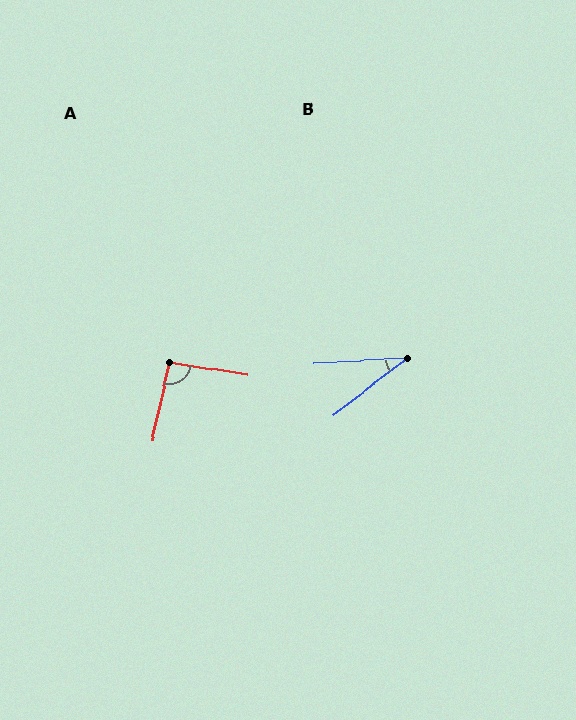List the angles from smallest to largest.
B (34°), A (94°).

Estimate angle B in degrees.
Approximately 34 degrees.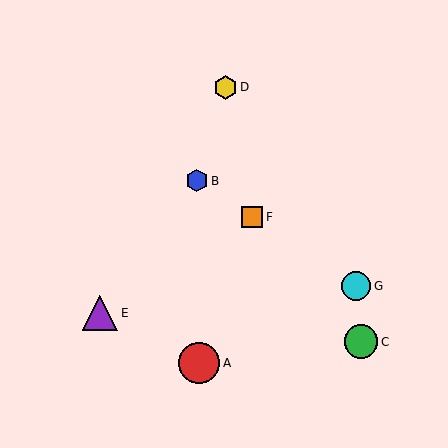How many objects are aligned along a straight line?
3 objects (B, F, G) are aligned along a straight line.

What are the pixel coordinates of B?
Object B is at (197, 181).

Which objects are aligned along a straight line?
Objects B, F, G are aligned along a straight line.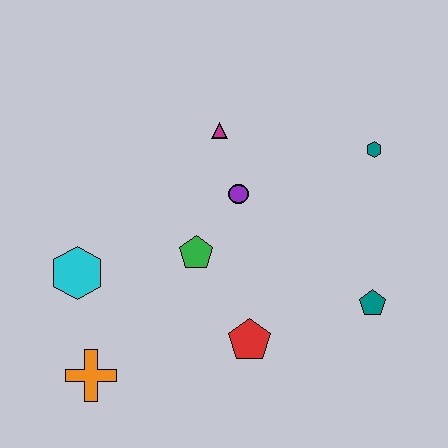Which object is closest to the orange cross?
The cyan hexagon is closest to the orange cross.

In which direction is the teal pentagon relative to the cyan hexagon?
The teal pentagon is to the right of the cyan hexagon.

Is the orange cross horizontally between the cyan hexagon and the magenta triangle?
Yes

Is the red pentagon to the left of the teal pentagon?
Yes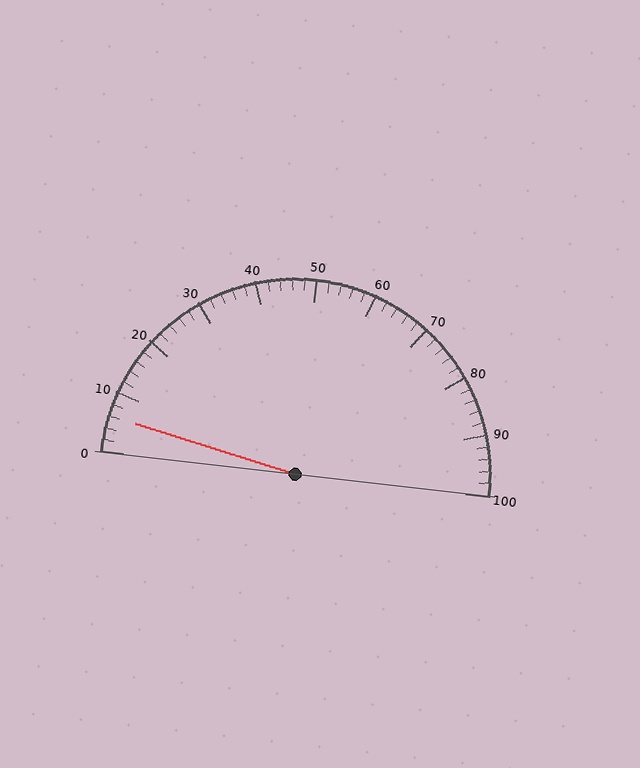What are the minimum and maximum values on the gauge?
The gauge ranges from 0 to 100.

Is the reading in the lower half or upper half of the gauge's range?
The reading is in the lower half of the range (0 to 100).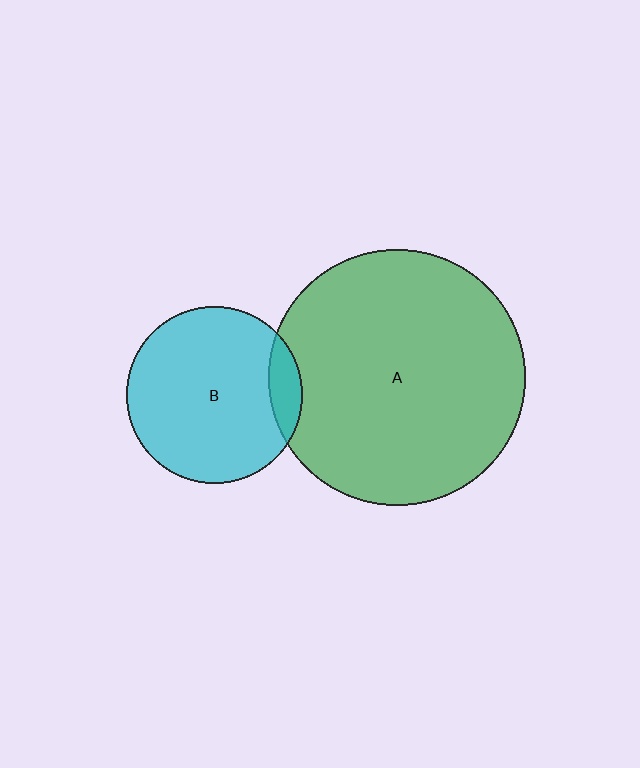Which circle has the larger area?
Circle A (green).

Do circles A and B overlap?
Yes.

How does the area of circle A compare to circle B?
Approximately 2.1 times.